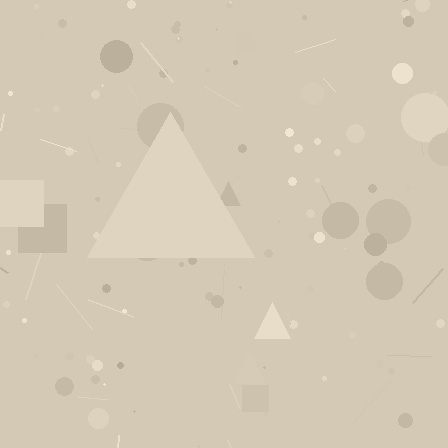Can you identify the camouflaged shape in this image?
The camouflaged shape is a triangle.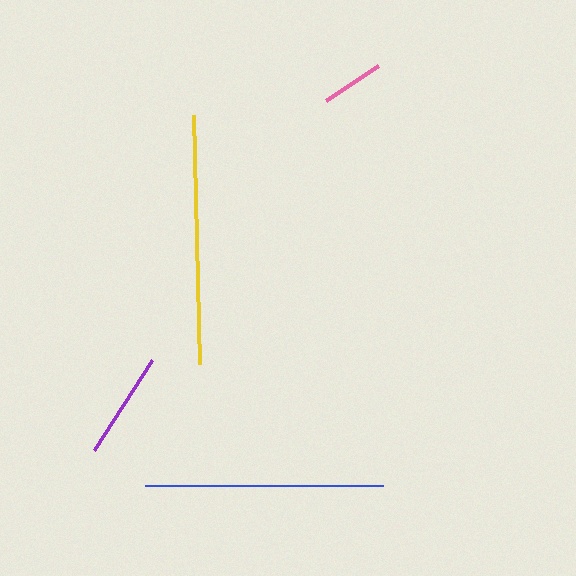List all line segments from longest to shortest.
From longest to shortest: yellow, blue, purple, pink.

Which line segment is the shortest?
The pink line is the shortest at approximately 63 pixels.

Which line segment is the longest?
The yellow line is the longest at approximately 250 pixels.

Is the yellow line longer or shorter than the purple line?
The yellow line is longer than the purple line.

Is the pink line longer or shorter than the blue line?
The blue line is longer than the pink line.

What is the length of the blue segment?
The blue segment is approximately 238 pixels long.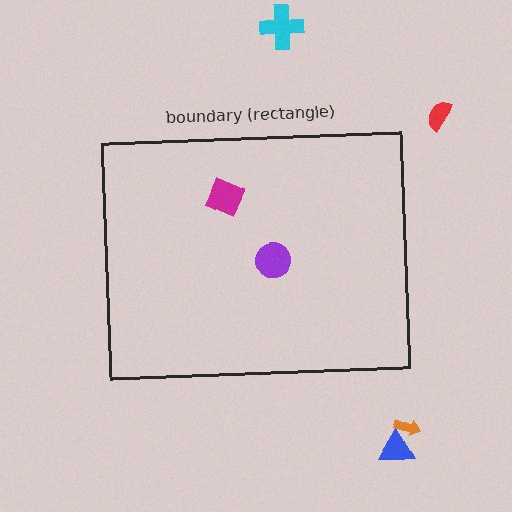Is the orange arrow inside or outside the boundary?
Outside.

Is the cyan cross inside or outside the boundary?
Outside.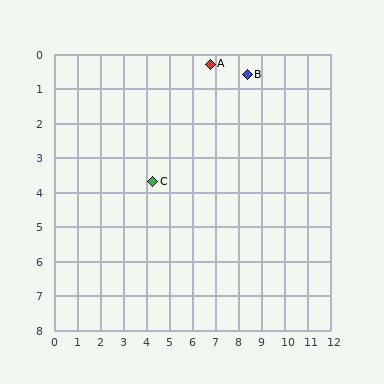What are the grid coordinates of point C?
Point C is at approximately (4.3, 3.7).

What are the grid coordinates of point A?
Point A is at approximately (6.8, 0.3).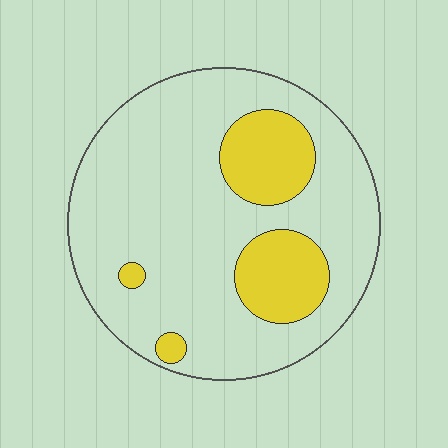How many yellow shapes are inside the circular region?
4.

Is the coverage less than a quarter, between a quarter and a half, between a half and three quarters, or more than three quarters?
Less than a quarter.